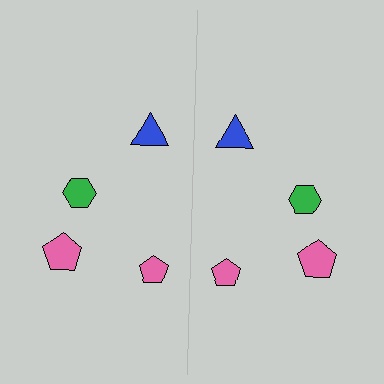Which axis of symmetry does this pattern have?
The pattern has a vertical axis of symmetry running through the center of the image.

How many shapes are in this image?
There are 8 shapes in this image.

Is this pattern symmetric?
Yes, this pattern has bilateral (reflection) symmetry.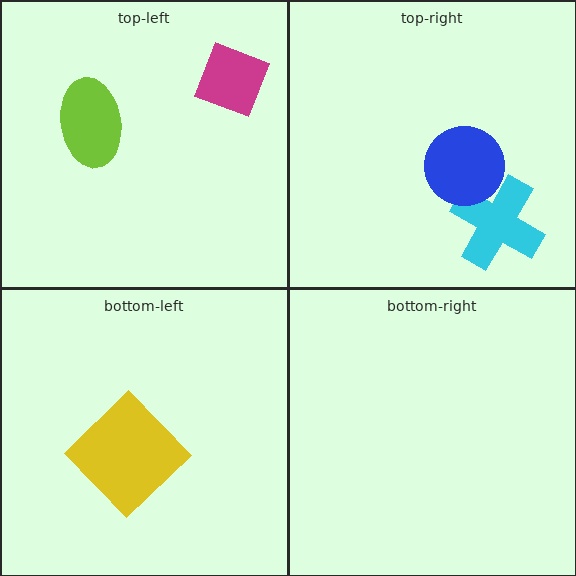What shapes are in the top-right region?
The cyan cross, the blue circle.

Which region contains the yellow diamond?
The bottom-left region.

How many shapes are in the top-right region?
2.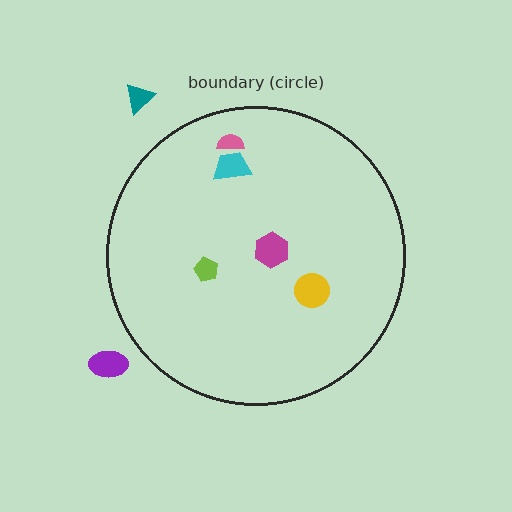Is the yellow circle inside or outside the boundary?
Inside.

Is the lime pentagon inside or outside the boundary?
Inside.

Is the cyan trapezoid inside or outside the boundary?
Inside.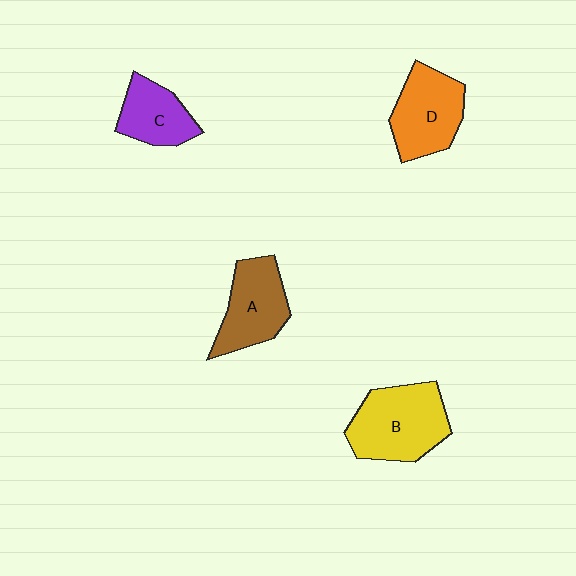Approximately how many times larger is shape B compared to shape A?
Approximately 1.3 times.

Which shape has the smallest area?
Shape C (purple).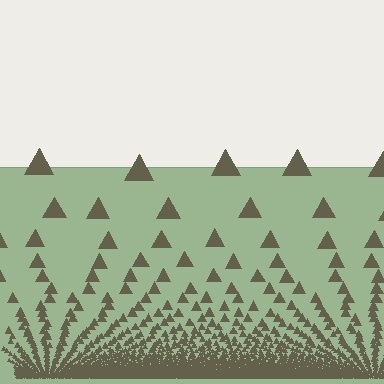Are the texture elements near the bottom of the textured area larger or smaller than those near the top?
Smaller. The gradient is inverted — elements near the bottom are smaller and denser.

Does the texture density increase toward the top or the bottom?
Density increases toward the bottom.